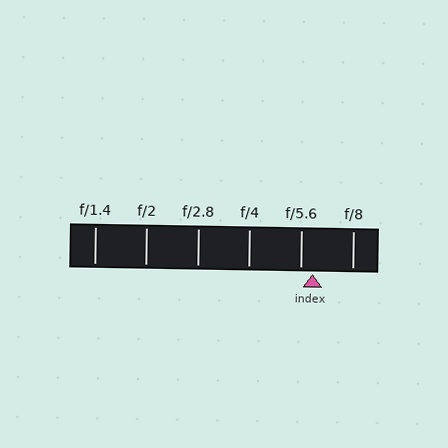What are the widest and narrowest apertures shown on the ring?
The widest aperture shown is f/1.4 and the narrowest is f/8.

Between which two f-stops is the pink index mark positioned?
The index mark is between f/5.6 and f/8.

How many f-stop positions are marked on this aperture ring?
There are 6 f-stop positions marked.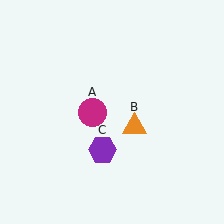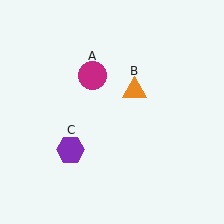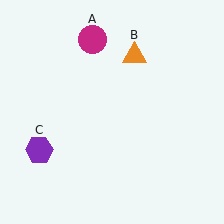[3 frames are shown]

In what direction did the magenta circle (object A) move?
The magenta circle (object A) moved up.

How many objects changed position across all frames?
3 objects changed position: magenta circle (object A), orange triangle (object B), purple hexagon (object C).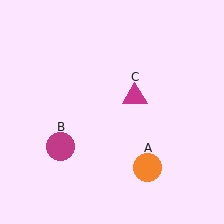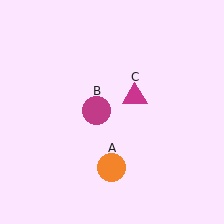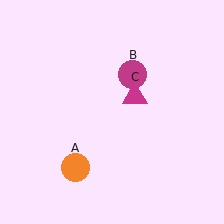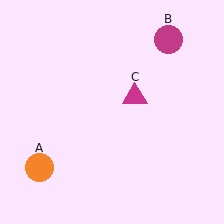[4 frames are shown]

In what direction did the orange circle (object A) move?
The orange circle (object A) moved left.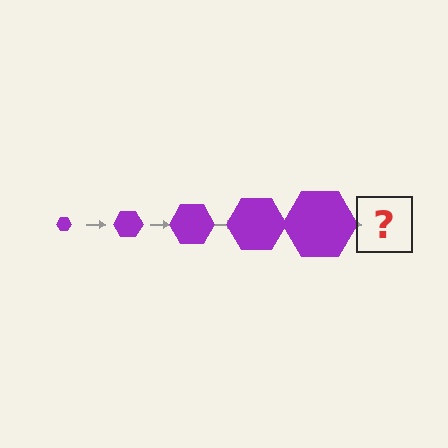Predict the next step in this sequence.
The next step is a purple hexagon, larger than the previous one.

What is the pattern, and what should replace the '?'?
The pattern is that the hexagon gets progressively larger each step. The '?' should be a purple hexagon, larger than the previous one.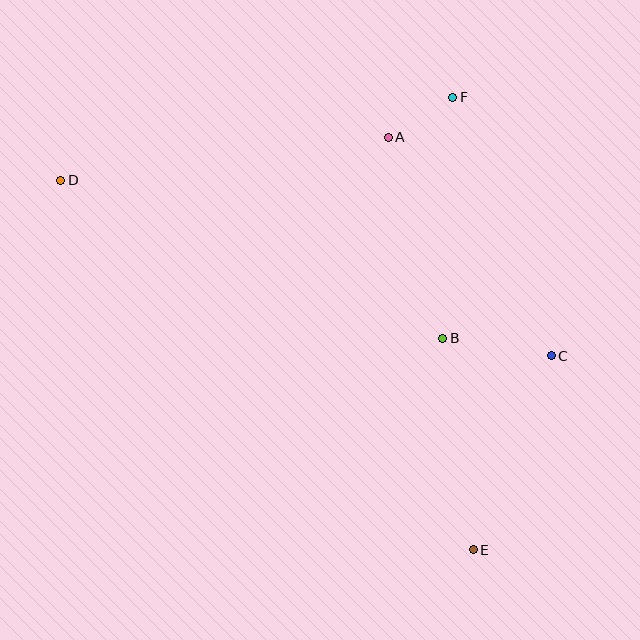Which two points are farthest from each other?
Points D and E are farthest from each other.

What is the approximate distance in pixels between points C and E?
The distance between C and E is approximately 209 pixels.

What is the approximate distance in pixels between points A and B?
The distance between A and B is approximately 208 pixels.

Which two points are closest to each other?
Points A and F are closest to each other.